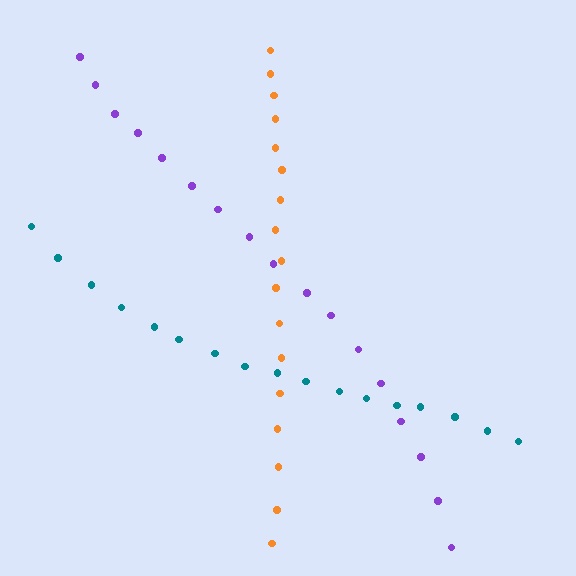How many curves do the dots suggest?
There are 3 distinct paths.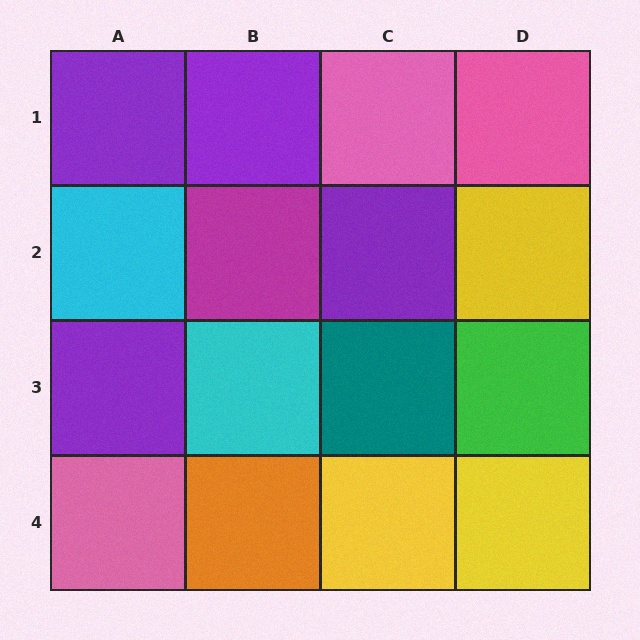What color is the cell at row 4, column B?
Orange.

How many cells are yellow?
3 cells are yellow.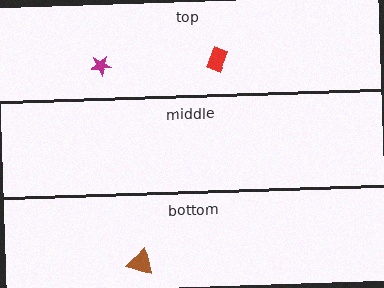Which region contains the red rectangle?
The top region.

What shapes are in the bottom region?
The brown triangle.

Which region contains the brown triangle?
The bottom region.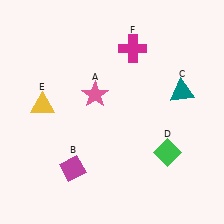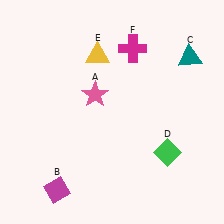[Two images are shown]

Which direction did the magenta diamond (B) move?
The magenta diamond (B) moved down.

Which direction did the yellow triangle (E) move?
The yellow triangle (E) moved right.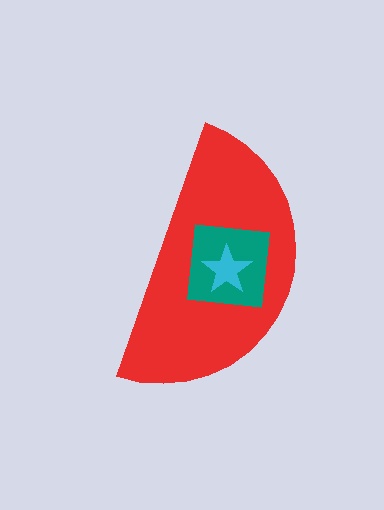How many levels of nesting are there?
3.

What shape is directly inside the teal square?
The cyan star.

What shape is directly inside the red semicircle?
The teal square.